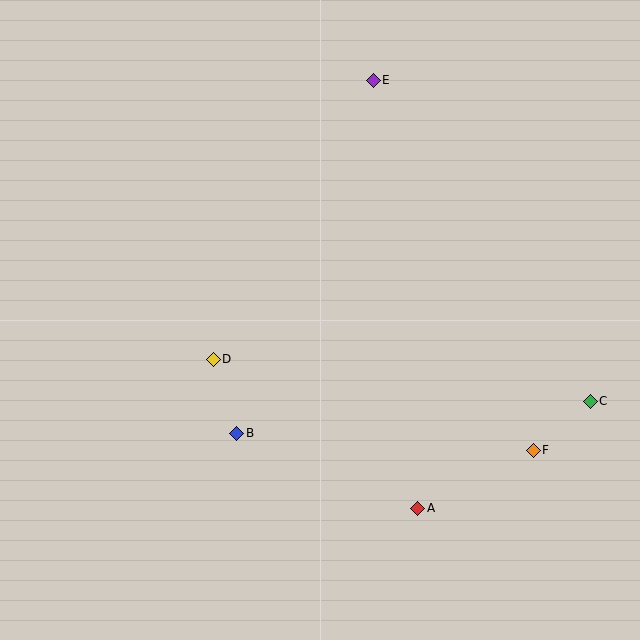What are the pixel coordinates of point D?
Point D is at (213, 359).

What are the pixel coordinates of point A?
Point A is at (418, 508).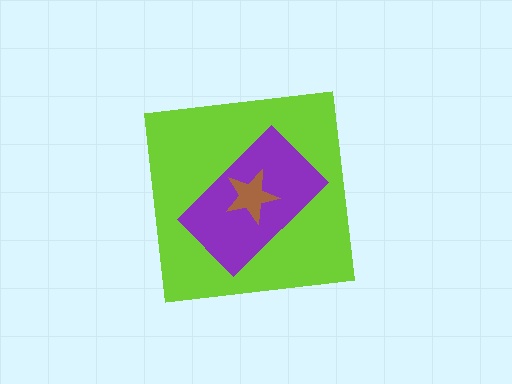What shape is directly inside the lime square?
The purple rectangle.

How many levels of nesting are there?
3.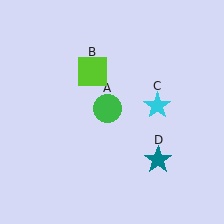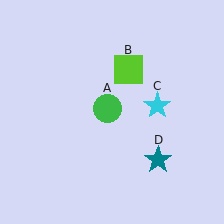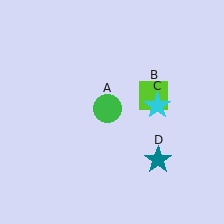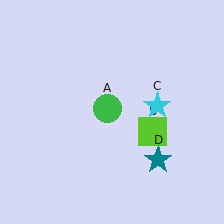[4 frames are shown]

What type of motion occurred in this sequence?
The lime square (object B) rotated clockwise around the center of the scene.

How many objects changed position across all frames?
1 object changed position: lime square (object B).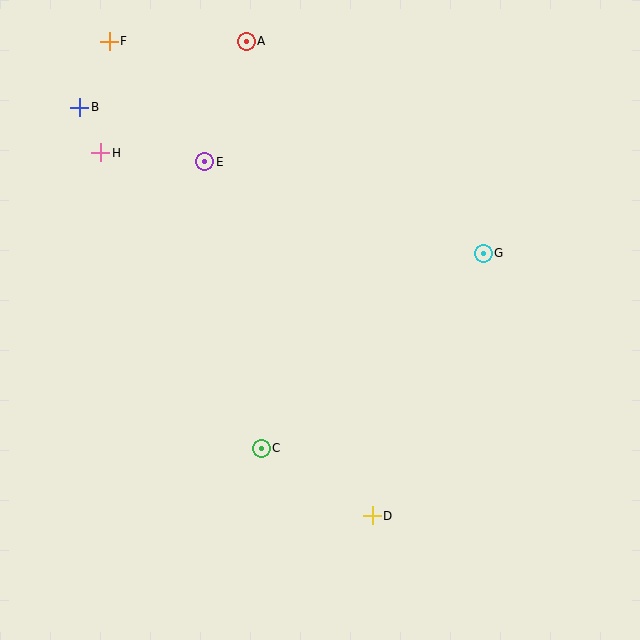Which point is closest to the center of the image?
Point C at (261, 448) is closest to the center.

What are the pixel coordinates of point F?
Point F is at (109, 41).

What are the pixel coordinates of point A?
Point A is at (246, 41).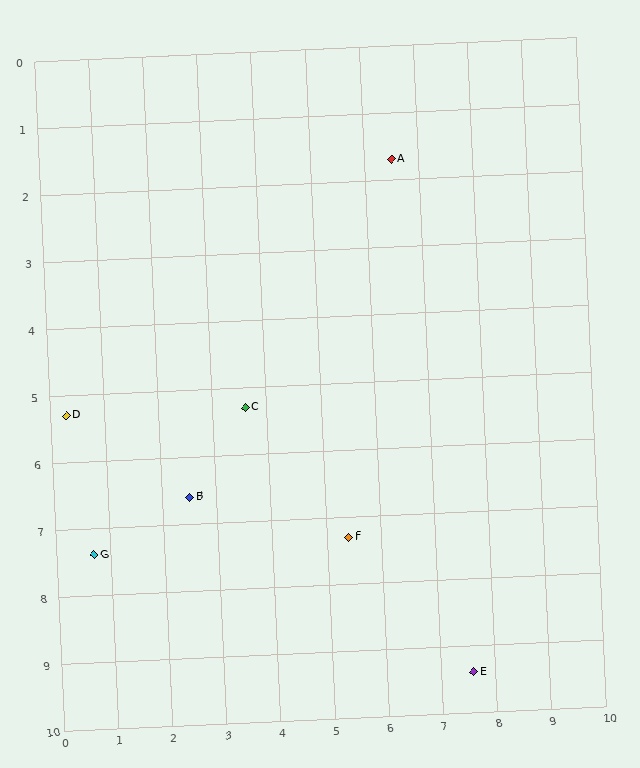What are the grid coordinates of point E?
Point E is at approximately (7.6, 9.4).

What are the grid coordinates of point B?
Point B is at approximately (2.5, 6.6).